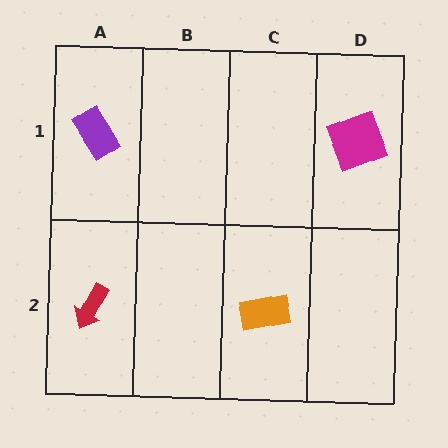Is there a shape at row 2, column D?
No, that cell is empty.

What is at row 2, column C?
An orange rectangle.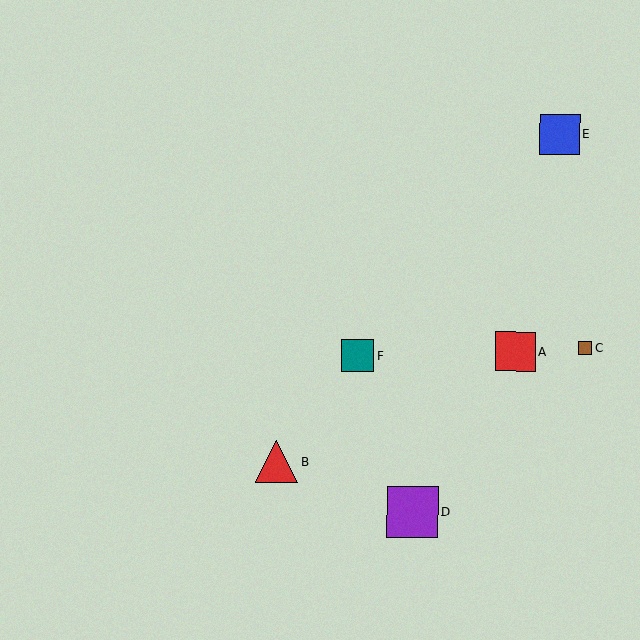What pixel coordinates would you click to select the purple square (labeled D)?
Click at (413, 512) to select the purple square D.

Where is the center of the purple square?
The center of the purple square is at (413, 512).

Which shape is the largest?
The purple square (labeled D) is the largest.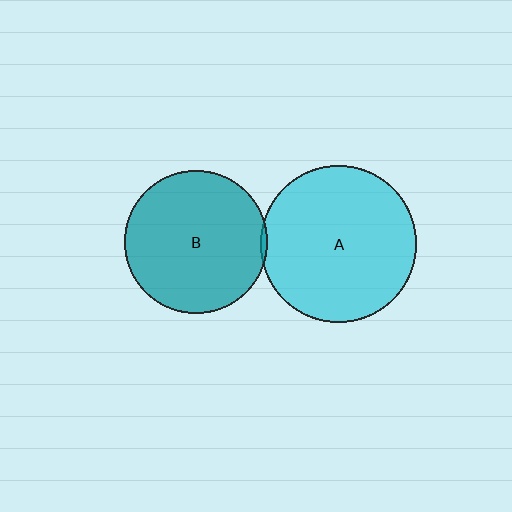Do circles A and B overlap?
Yes.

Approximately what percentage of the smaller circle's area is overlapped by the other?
Approximately 5%.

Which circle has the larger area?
Circle A (cyan).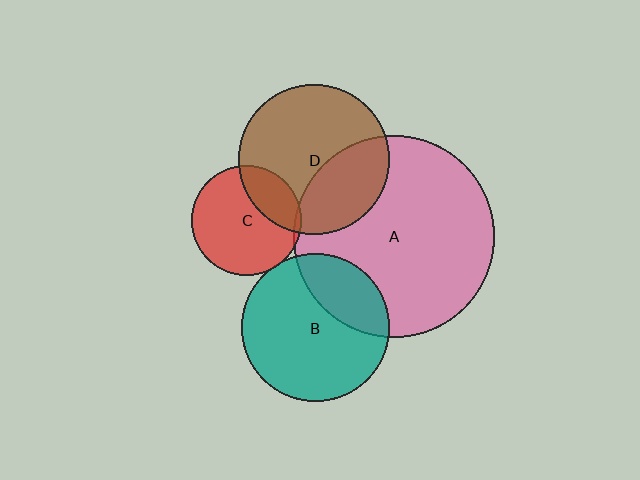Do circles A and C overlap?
Yes.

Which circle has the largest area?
Circle A (pink).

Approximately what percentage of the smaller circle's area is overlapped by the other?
Approximately 5%.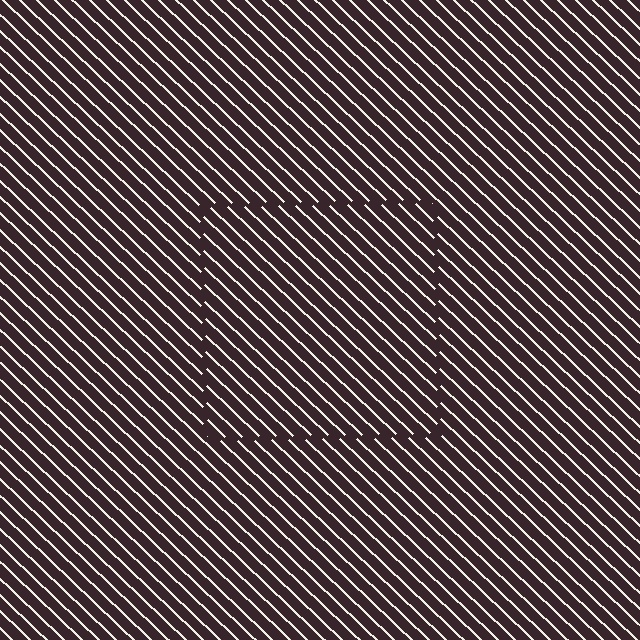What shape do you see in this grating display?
An illusory square. The interior of the shape contains the same grating, shifted by half a period — the contour is defined by the phase discontinuity where line-ends from the inner and outer gratings abut.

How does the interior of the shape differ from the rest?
The interior of the shape contains the same grating, shifted by half a period — the contour is defined by the phase discontinuity where line-ends from the inner and outer gratings abut.